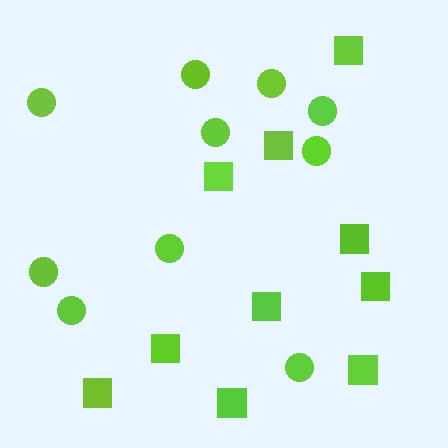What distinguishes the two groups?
There are 2 groups: one group of circles (10) and one group of squares (10).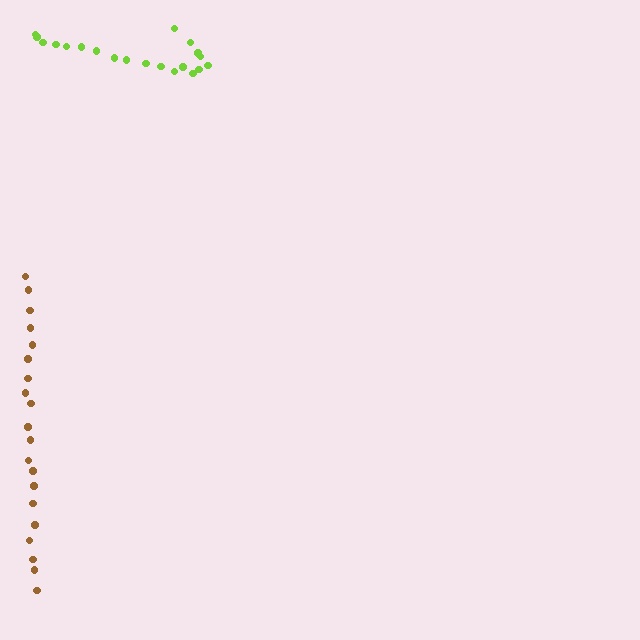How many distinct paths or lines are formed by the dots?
There are 2 distinct paths.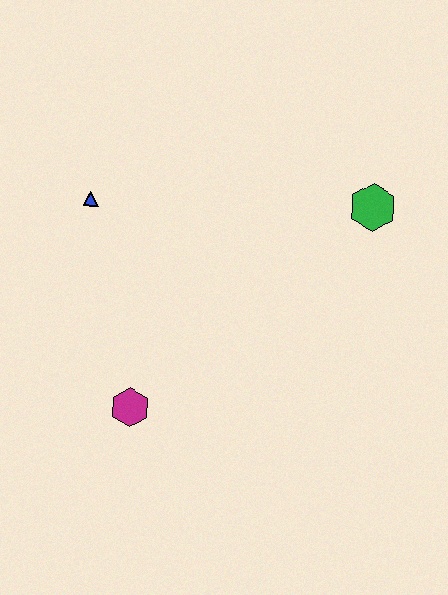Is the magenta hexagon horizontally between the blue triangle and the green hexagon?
Yes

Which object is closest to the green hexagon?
The blue triangle is closest to the green hexagon.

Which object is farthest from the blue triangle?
The green hexagon is farthest from the blue triangle.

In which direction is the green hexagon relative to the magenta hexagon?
The green hexagon is to the right of the magenta hexagon.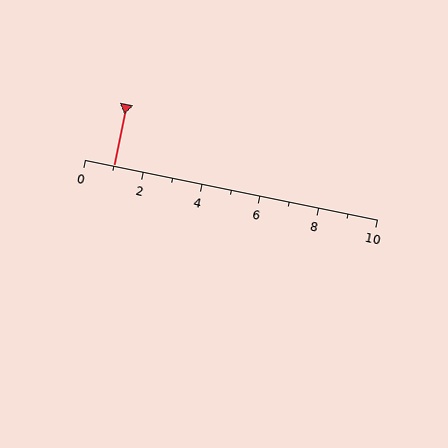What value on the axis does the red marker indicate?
The marker indicates approximately 1.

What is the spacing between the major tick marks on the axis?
The major ticks are spaced 2 apart.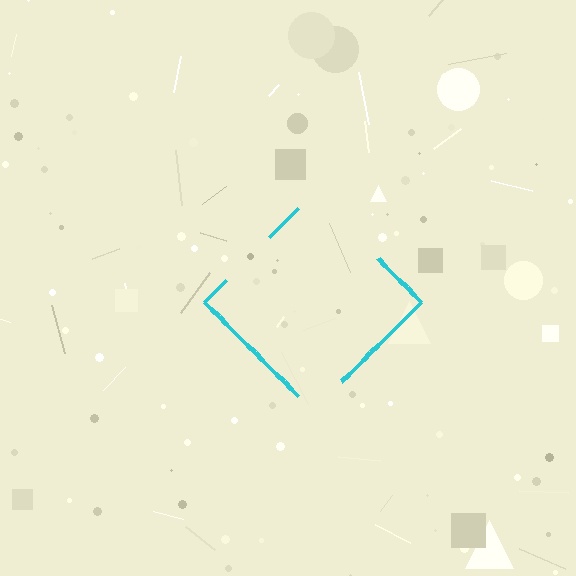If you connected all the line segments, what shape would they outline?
They would outline a diamond.